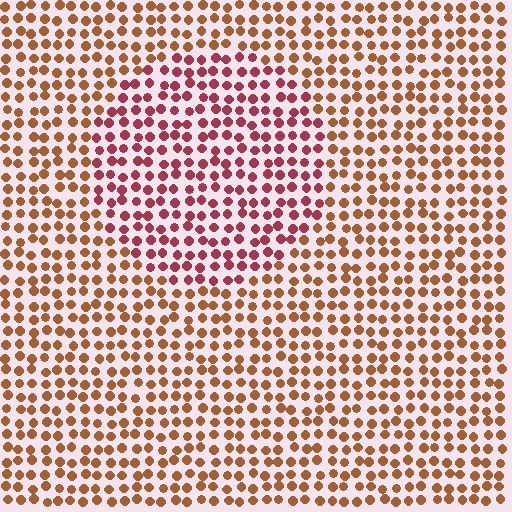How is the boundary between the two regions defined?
The boundary is defined purely by a slight shift in hue (about 39 degrees). Spacing, size, and orientation are identical on both sides.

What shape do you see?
I see a circle.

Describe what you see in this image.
The image is filled with small brown elements in a uniform arrangement. A circle-shaped region is visible where the elements are tinted to a slightly different hue, forming a subtle color boundary.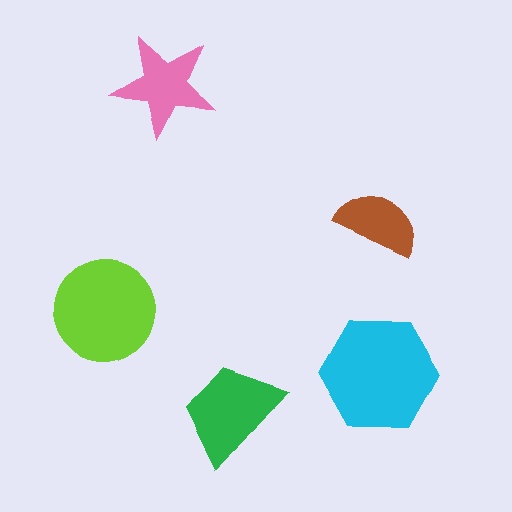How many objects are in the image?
There are 5 objects in the image.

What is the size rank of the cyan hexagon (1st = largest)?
1st.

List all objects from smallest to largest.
The brown semicircle, the pink star, the green trapezoid, the lime circle, the cyan hexagon.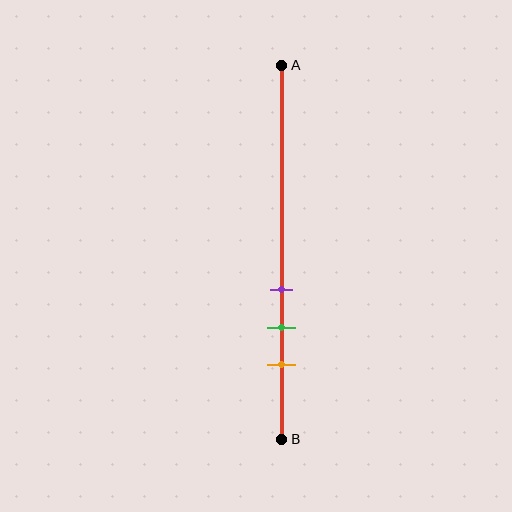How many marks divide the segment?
There are 3 marks dividing the segment.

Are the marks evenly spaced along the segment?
Yes, the marks are approximately evenly spaced.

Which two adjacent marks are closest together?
The purple and green marks are the closest adjacent pair.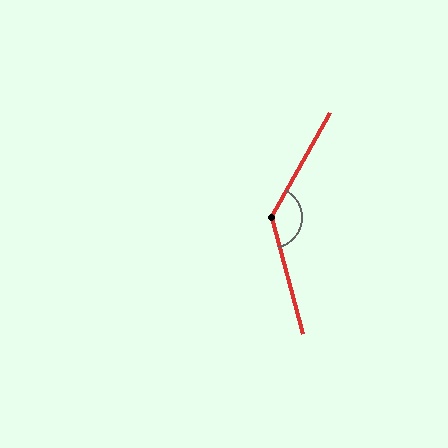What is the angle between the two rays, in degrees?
Approximately 136 degrees.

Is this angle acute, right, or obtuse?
It is obtuse.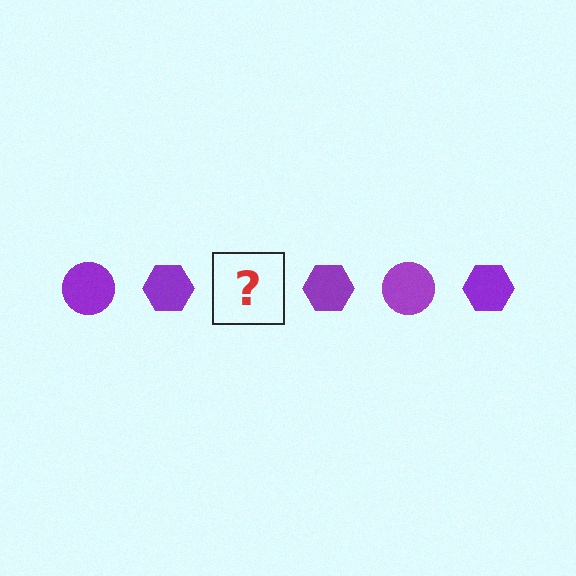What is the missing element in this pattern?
The missing element is a purple circle.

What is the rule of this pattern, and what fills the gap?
The rule is that the pattern cycles through circle, hexagon shapes in purple. The gap should be filled with a purple circle.